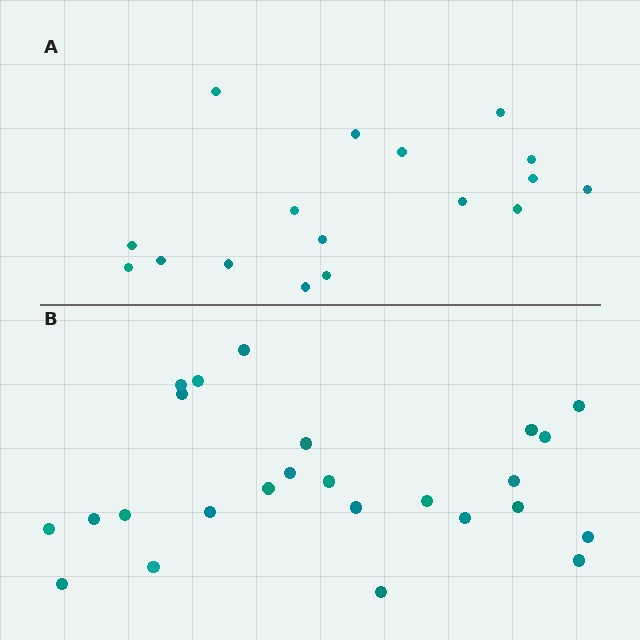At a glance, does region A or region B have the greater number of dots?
Region B (the bottom region) has more dots.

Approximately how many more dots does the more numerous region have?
Region B has roughly 8 or so more dots than region A.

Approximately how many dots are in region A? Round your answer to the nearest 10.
About 20 dots. (The exact count is 17, which rounds to 20.)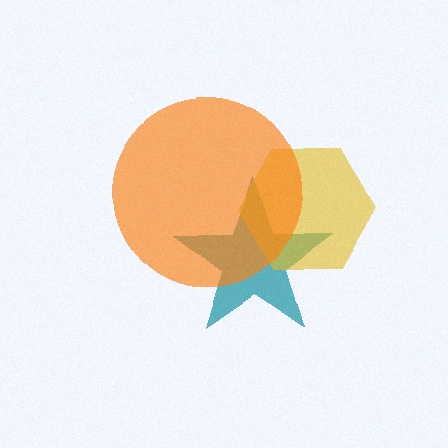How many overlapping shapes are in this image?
There are 3 overlapping shapes in the image.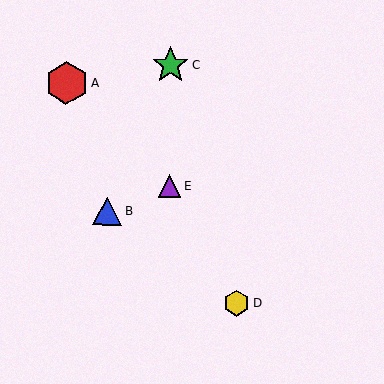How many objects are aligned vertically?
2 objects (C, E) are aligned vertically.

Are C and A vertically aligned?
No, C is at x≈170 and A is at x≈67.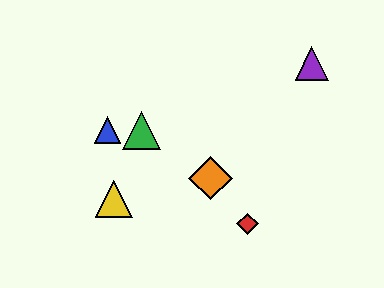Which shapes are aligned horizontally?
The blue triangle, the green triangle are aligned horizontally.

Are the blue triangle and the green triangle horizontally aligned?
Yes, both are at y≈130.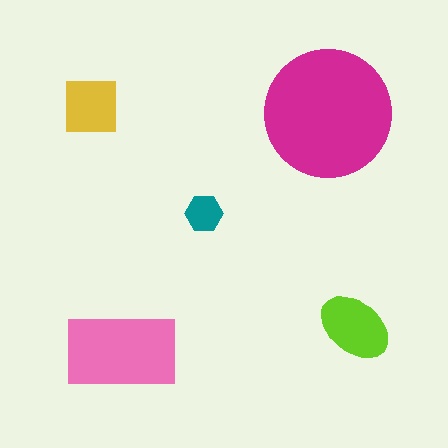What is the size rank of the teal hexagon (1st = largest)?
5th.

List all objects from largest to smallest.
The magenta circle, the pink rectangle, the lime ellipse, the yellow square, the teal hexagon.